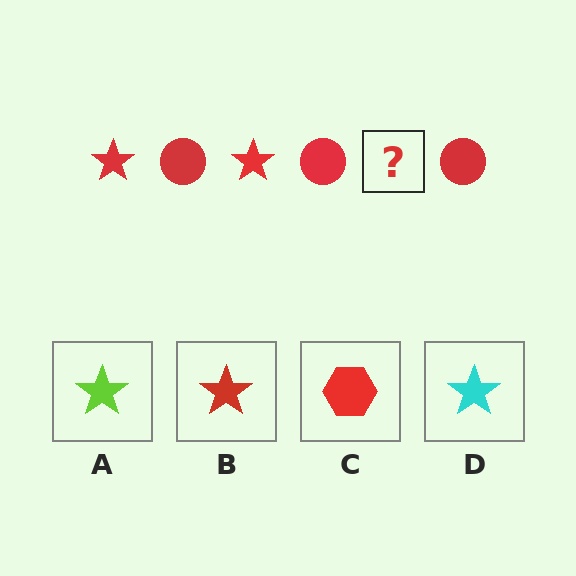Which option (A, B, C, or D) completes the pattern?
B.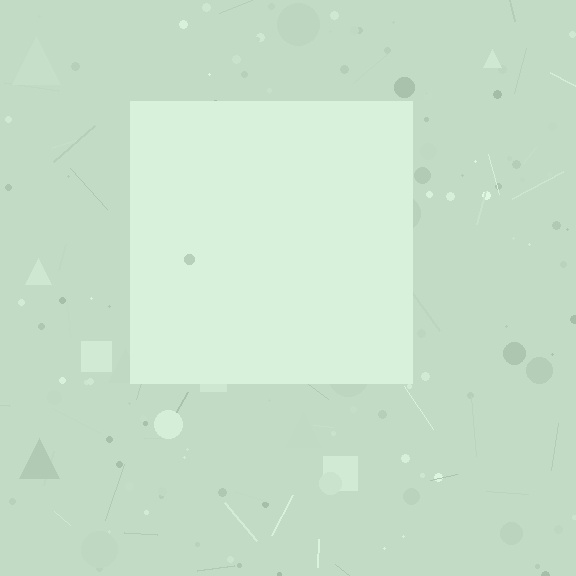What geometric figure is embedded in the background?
A square is embedded in the background.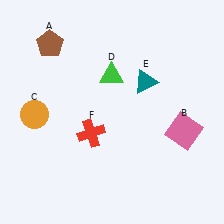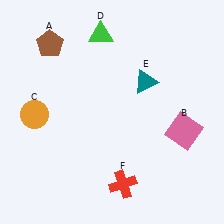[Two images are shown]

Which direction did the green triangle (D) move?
The green triangle (D) moved up.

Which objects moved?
The objects that moved are: the green triangle (D), the red cross (F).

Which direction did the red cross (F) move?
The red cross (F) moved down.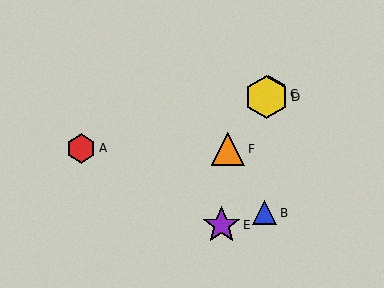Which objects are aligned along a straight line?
Objects C, D, F are aligned along a straight line.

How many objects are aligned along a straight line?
3 objects (C, D, F) are aligned along a straight line.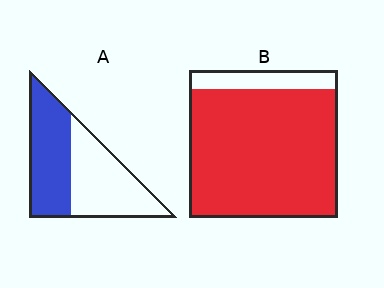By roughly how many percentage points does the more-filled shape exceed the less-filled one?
By roughly 40 percentage points (B over A).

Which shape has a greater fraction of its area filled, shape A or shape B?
Shape B.